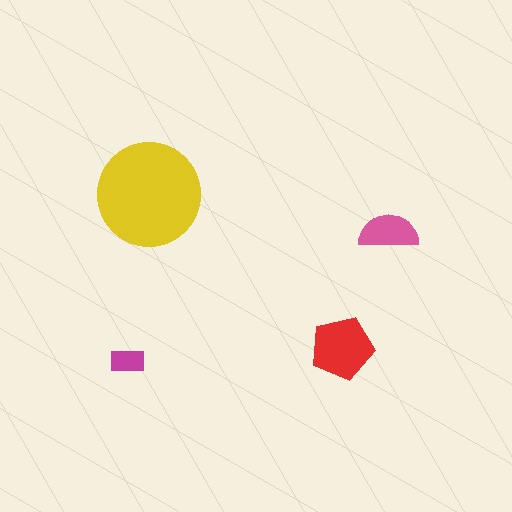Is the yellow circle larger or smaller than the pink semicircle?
Larger.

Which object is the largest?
The yellow circle.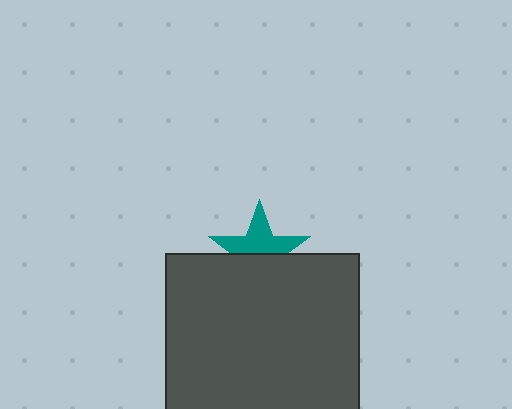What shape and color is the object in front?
The object in front is a dark gray rectangle.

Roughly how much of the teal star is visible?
About half of it is visible (roughly 55%).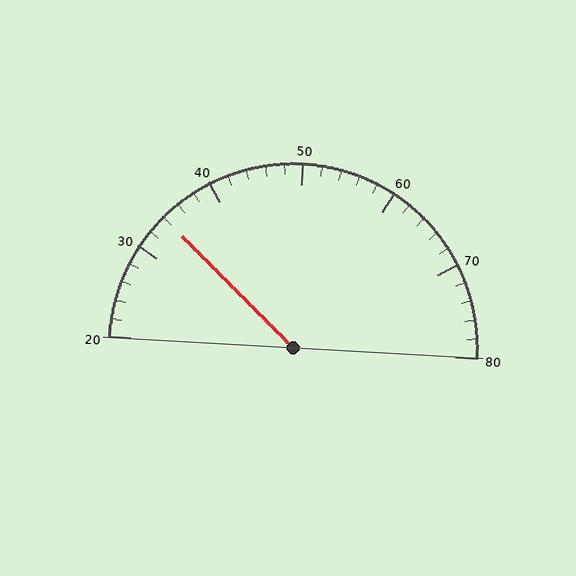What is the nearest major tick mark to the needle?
The nearest major tick mark is 30.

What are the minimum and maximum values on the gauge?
The gauge ranges from 20 to 80.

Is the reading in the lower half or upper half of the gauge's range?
The reading is in the lower half of the range (20 to 80).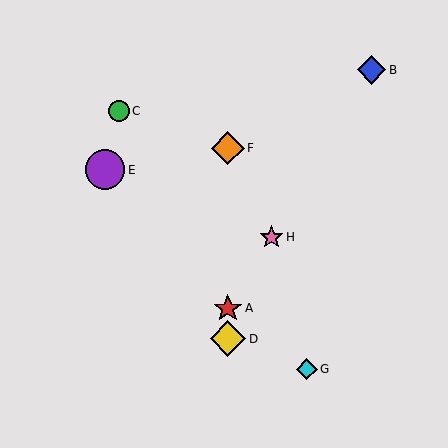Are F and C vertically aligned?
No, F is at x≈228 and C is at x≈119.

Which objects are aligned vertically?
Objects A, D, F are aligned vertically.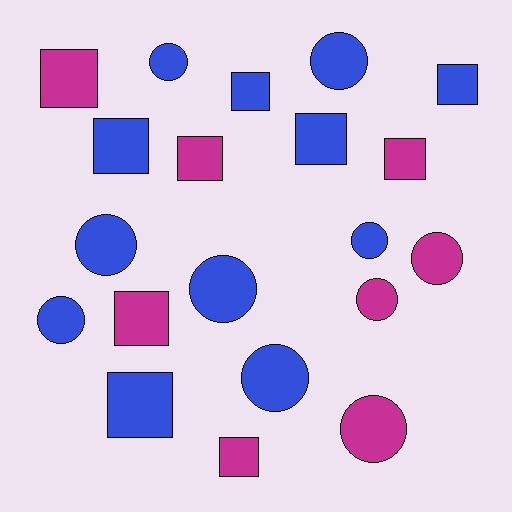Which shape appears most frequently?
Square, with 10 objects.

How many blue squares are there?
There are 5 blue squares.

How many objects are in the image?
There are 20 objects.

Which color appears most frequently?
Blue, with 12 objects.